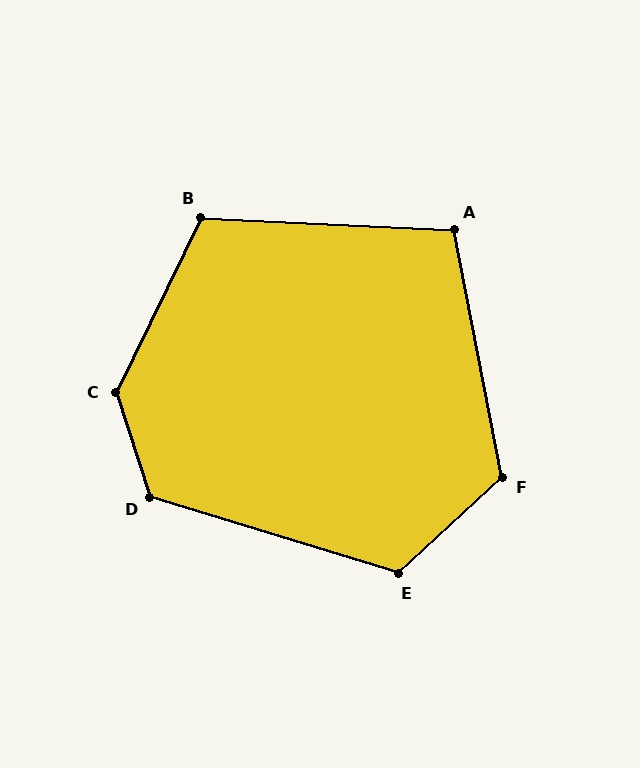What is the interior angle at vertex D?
Approximately 125 degrees (obtuse).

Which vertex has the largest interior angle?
C, at approximately 136 degrees.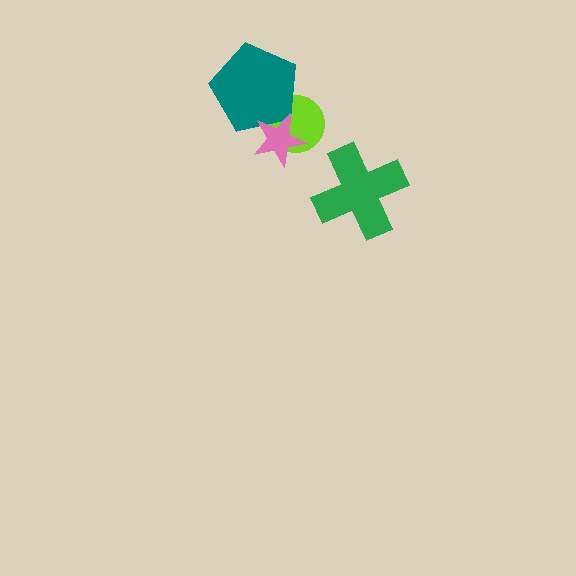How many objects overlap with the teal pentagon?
2 objects overlap with the teal pentagon.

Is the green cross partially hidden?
No, no other shape covers it.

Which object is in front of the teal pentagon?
The pink star is in front of the teal pentagon.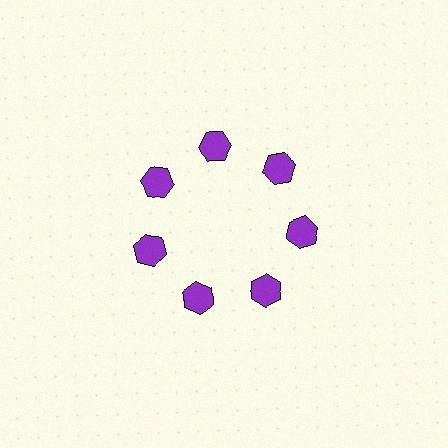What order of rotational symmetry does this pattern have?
This pattern has 7-fold rotational symmetry.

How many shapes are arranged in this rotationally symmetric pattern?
There are 7 shapes, arranged in 7 groups of 1.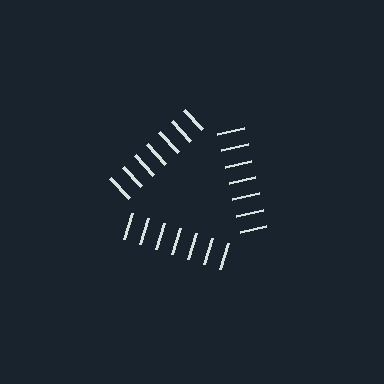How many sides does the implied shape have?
3 sides — the line-ends trace a triangle.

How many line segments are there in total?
21 — 7 along each of the 3 edges.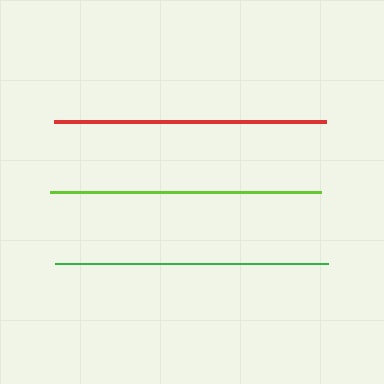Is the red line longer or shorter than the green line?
The green line is longer than the red line.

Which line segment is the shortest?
The lime line is the shortest at approximately 272 pixels.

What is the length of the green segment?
The green segment is approximately 273 pixels long.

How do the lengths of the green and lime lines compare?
The green and lime lines are approximately the same length.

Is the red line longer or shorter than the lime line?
The red line is longer than the lime line.